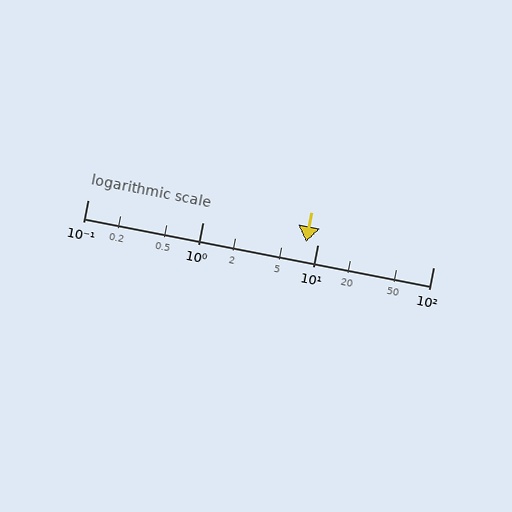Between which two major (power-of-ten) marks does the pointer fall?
The pointer is between 1 and 10.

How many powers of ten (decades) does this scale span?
The scale spans 3 decades, from 0.1 to 100.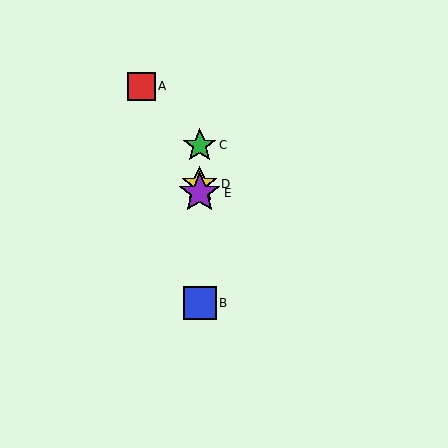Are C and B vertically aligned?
Yes, both are at x≈200.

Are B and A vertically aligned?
No, B is at x≈200 and A is at x≈142.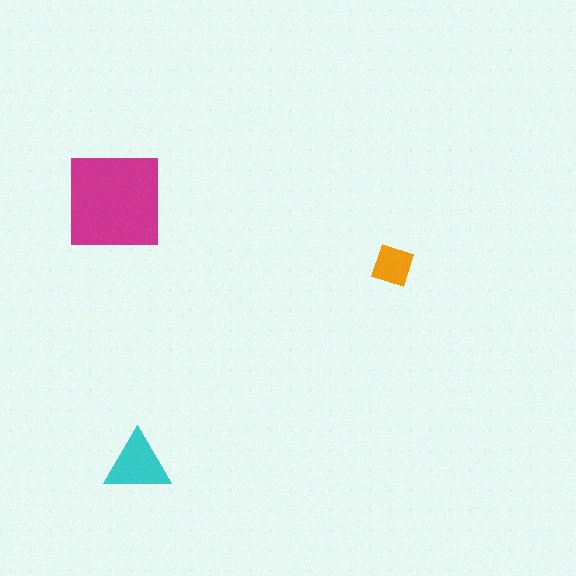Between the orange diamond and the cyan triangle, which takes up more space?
The cyan triangle.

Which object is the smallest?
The orange diamond.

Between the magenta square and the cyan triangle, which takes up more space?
The magenta square.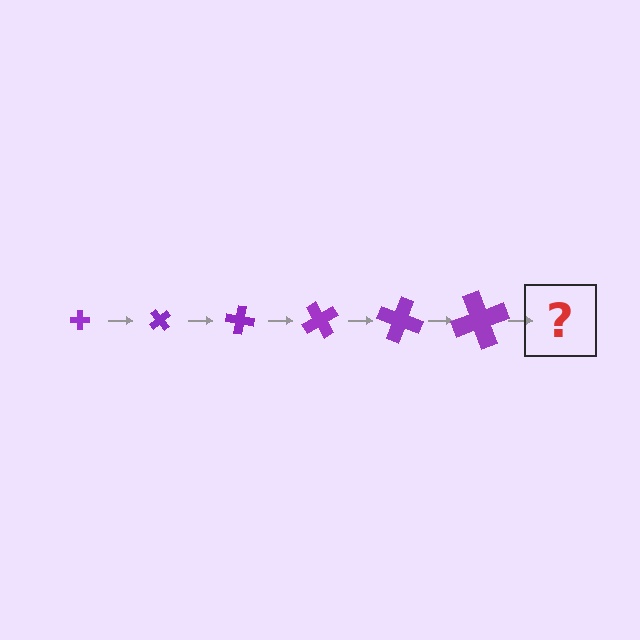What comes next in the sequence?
The next element should be a cross, larger than the previous one and rotated 300 degrees from the start.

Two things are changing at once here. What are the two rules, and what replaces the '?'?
The two rules are that the cross grows larger each step and it rotates 50 degrees each step. The '?' should be a cross, larger than the previous one and rotated 300 degrees from the start.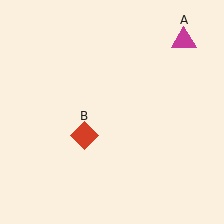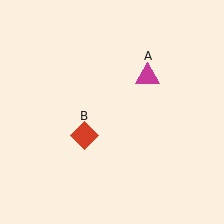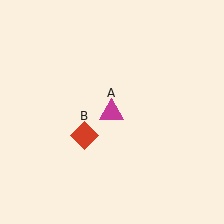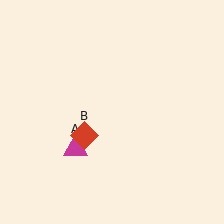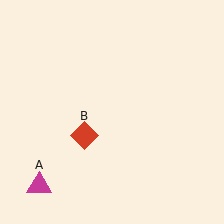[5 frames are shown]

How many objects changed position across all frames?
1 object changed position: magenta triangle (object A).